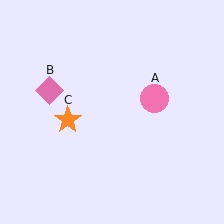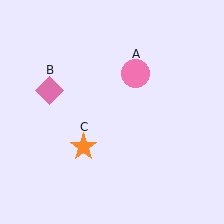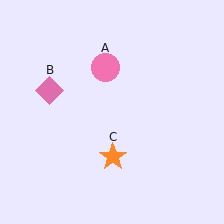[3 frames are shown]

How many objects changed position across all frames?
2 objects changed position: pink circle (object A), orange star (object C).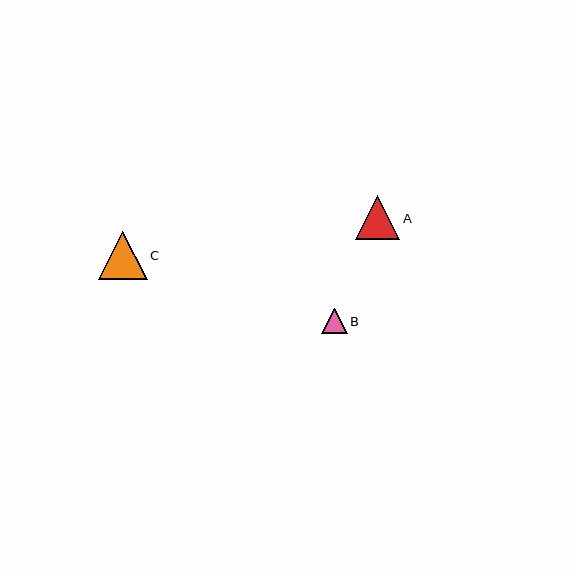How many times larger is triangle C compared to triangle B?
Triangle C is approximately 1.9 times the size of triangle B.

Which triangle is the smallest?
Triangle B is the smallest with a size of approximately 26 pixels.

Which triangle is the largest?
Triangle C is the largest with a size of approximately 49 pixels.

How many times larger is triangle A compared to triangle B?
Triangle A is approximately 1.7 times the size of triangle B.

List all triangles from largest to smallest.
From largest to smallest: C, A, B.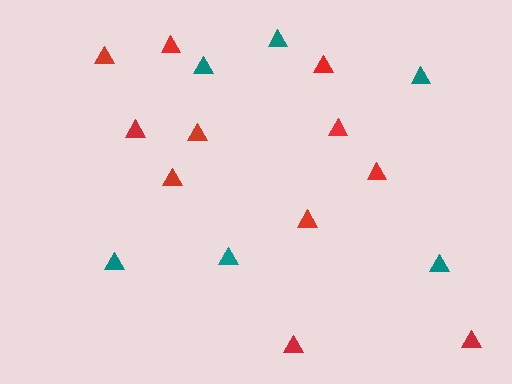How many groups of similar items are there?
There are 2 groups: one group of teal triangles (6) and one group of red triangles (11).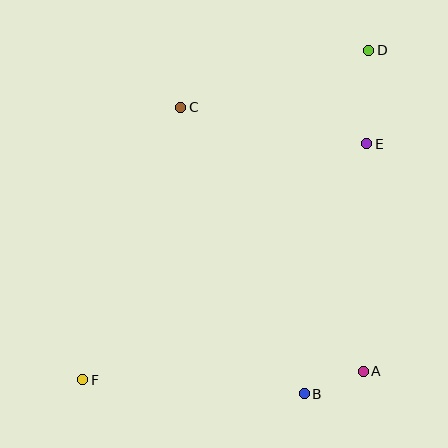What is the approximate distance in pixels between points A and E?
The distance between A and E is approximately 228 pixels.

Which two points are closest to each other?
Points A and B are closest to each other.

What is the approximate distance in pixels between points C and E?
The distance between C and E is approximately 190 pixels.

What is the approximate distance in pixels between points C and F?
The distance between C and F is approximately 290 pixels.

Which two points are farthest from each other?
Points D and F are farthest from each other.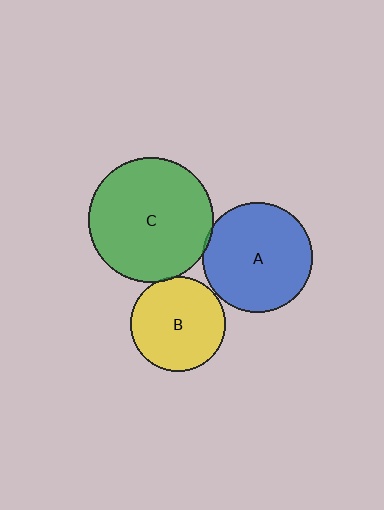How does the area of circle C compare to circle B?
Approximately 1.7 times.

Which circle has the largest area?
Circle C (green).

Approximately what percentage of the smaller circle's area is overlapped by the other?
Approximately 5%.